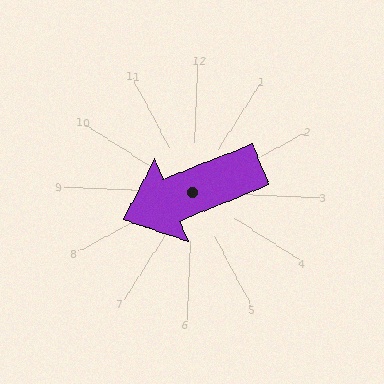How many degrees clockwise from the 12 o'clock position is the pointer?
Approximately 246 degrees.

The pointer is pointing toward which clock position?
Roughly 8 o'clock.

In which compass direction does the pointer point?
Southwest.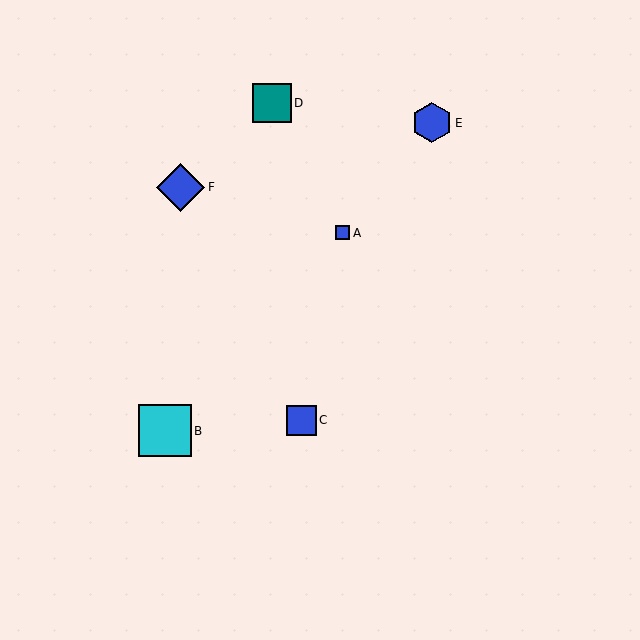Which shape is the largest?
The cyan square (labeled B) is the largest.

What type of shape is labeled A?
Shape A is a blue square.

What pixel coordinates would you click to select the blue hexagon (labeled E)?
Click at (432, 123) to select the blue hexagon E.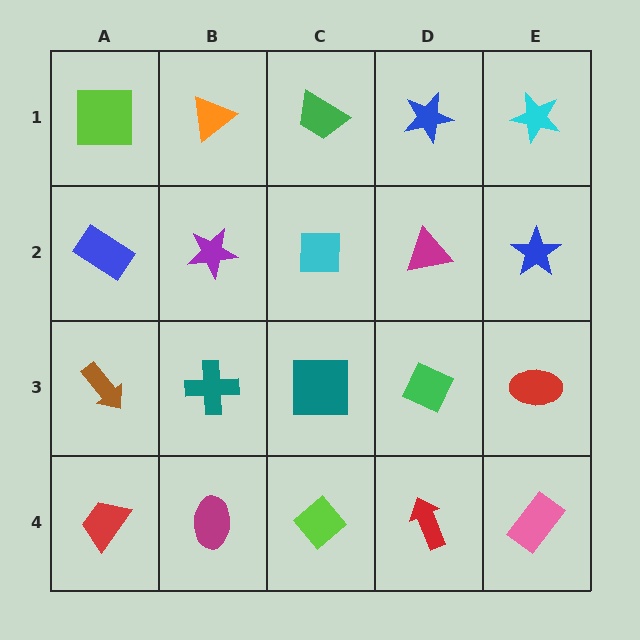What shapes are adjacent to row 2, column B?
An orange triangle (row 1, column B), a teal cross (row 3, column B), a blue rectangle (row 2, column A), a cyan square (row 2, column C).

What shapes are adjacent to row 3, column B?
A purple star (row 2, column B), a magenta ellipse (row 4, column B), a brown arrow (row 3, column A), a teal square (row 3, column C).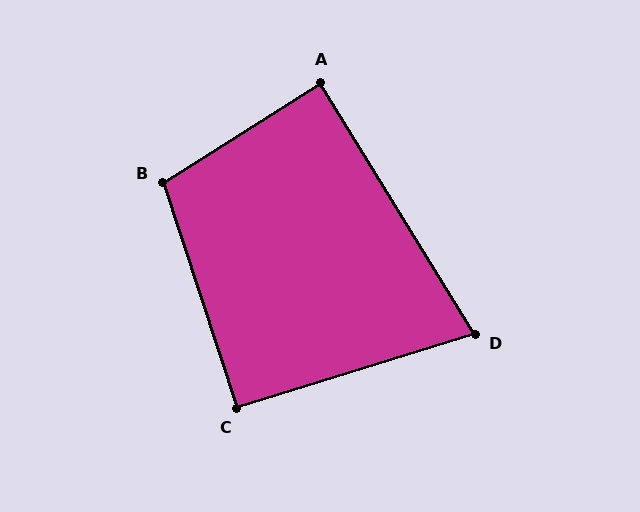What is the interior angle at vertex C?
Approximately 91 degrees (approximately right).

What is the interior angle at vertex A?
Approximately 89 degrees (approximately right).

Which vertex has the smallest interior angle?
D, at approximately 76 degrees.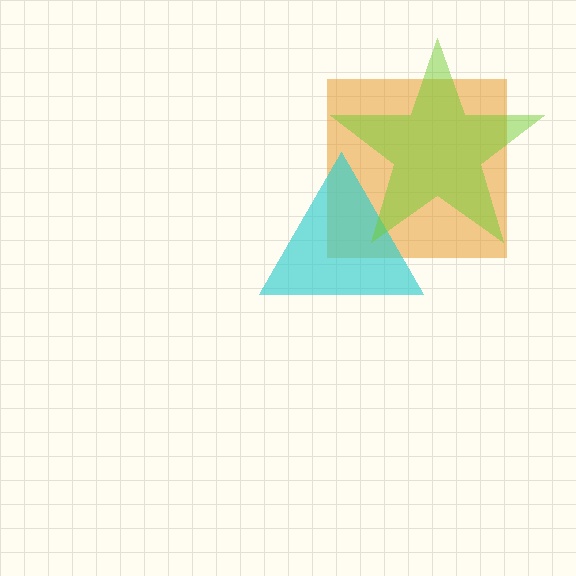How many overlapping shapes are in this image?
There are 3 overlapping shapes in the image.